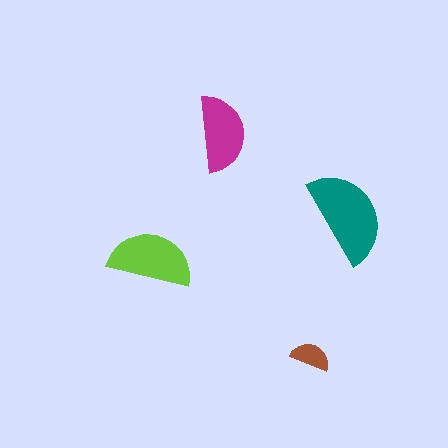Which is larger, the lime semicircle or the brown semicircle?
The lime one.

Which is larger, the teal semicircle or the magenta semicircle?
The teal one.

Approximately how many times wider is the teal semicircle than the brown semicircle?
About 2.5 times wider.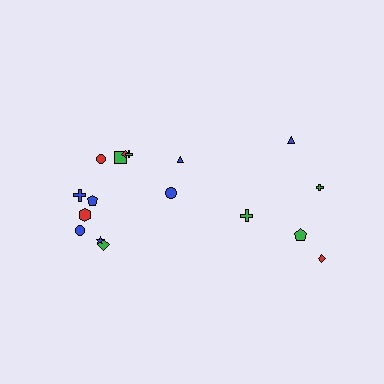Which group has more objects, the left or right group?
The left group.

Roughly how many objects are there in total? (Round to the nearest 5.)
Roughly 15 objects in total.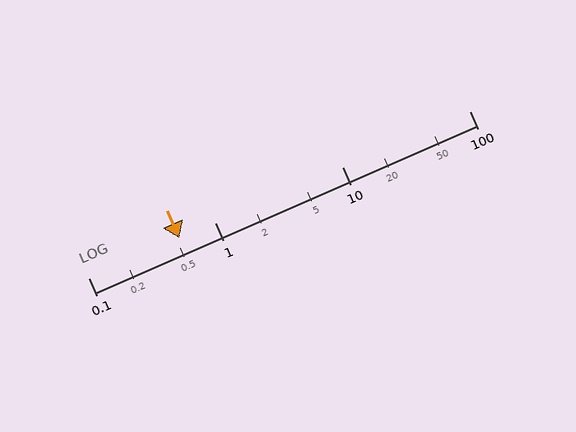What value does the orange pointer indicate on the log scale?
The pointer indicates approximately 0.52.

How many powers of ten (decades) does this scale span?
The scale spans 3 decades, from 0.1 to 100.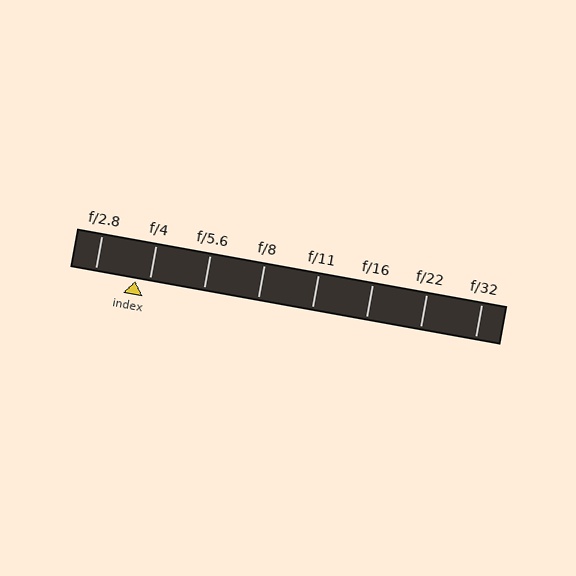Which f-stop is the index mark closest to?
The index mark is closest to f/4.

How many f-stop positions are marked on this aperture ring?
There are 8 f-stop positions marked.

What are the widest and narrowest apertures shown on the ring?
The widest aperture shown is f/2.8 and the narrowest is f/32.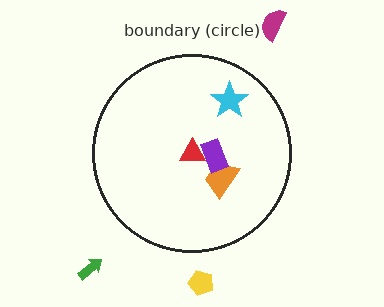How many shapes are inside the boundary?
4 inside, 3 outside.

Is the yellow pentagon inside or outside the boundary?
Outside.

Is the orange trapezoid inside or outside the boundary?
Inside.